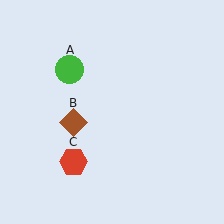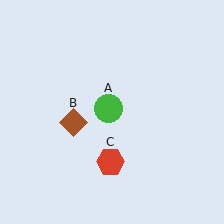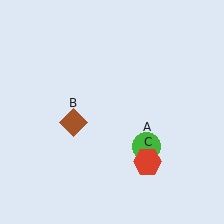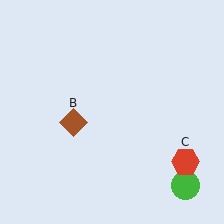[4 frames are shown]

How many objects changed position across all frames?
2 objects changed position: green circle (object A), red hexagon (object C).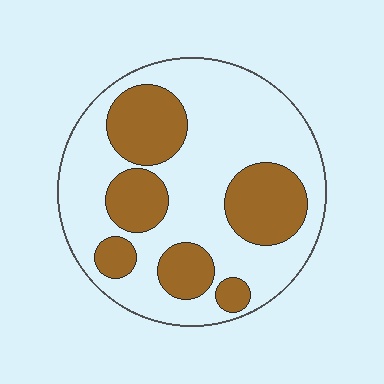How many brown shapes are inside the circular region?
6.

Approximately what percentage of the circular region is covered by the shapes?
Approximately 35%.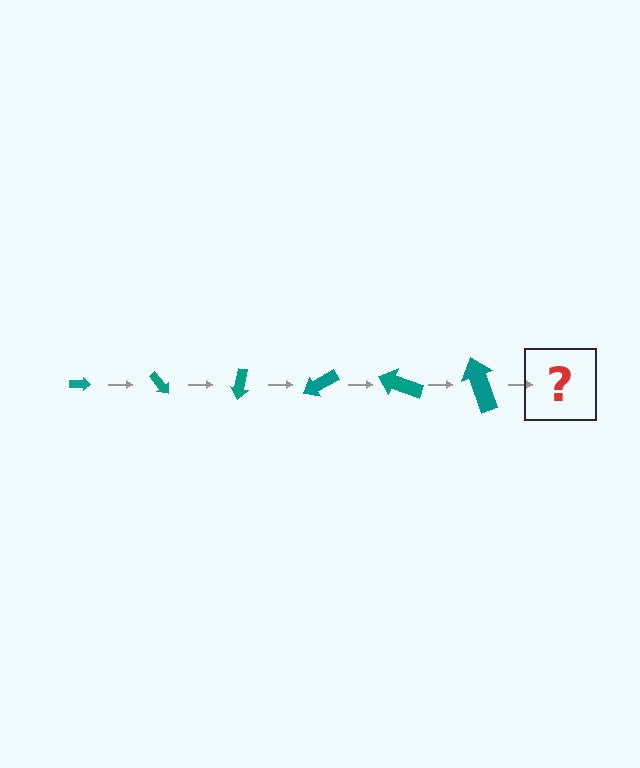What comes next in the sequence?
The next element should be an arrow, larger than the previous one and rotated 300 degrees from the start.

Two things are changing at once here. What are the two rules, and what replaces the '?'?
The two rules are that the arrow grows larger each step and it rotates 50 degrees each step. The '?' should be an arrow, larger than the previous one and rotated 300 degrees from the start.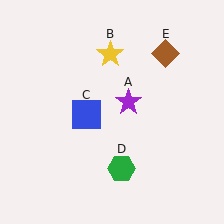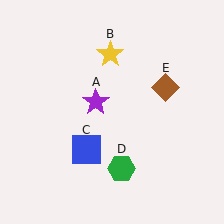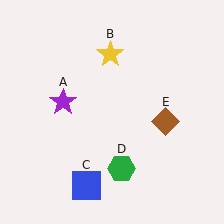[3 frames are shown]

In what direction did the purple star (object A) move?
The purple star (object A) moved left.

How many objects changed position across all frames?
3 objects changed position: purple star (object A), blue square (object C), brown diamond (object E).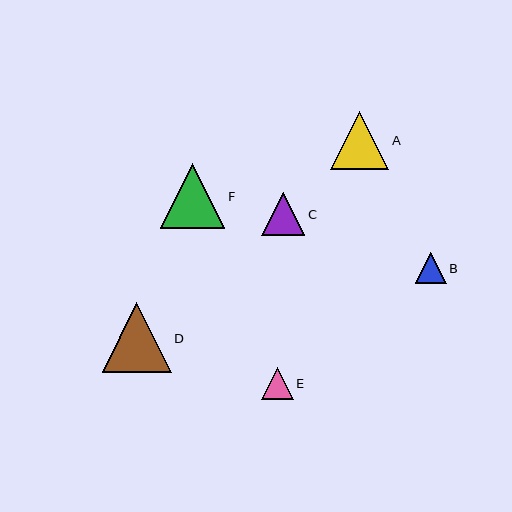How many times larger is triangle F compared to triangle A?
Triangle F is approximately 1.1 times the size of triangle A.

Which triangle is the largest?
Triangle D is the largest with a size of approximately 69 pixels.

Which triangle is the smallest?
Triangle B is the smallest with a size of approximately 31 pixels.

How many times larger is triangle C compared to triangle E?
Triangle C is approximately 1.4 times the size of triangle E.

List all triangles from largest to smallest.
From largest to smallest: D, F, A, C, E, B.